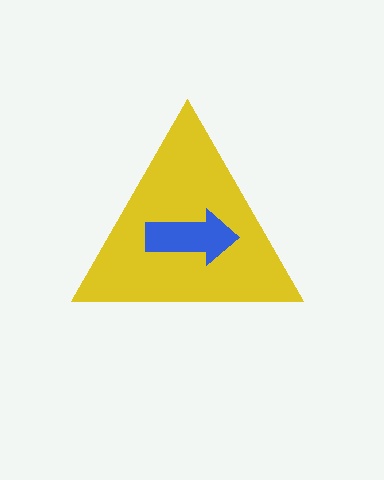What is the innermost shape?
The blue arrow.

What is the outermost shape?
The yellow triangle.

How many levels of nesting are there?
2.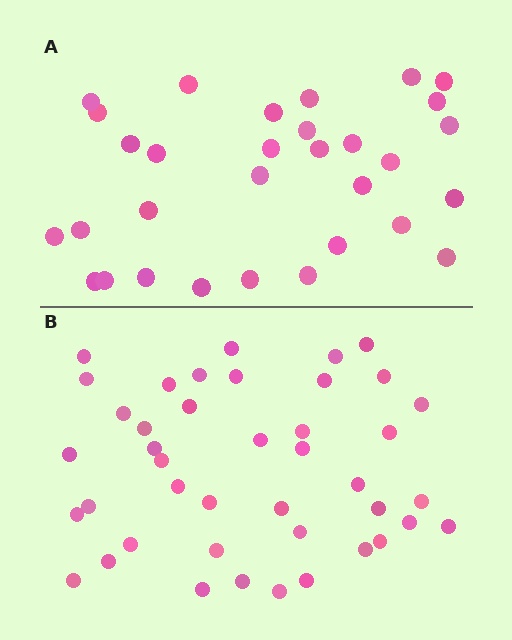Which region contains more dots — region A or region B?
Region B (the bottom region) has more dots.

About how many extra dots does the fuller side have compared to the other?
Region B has roughly 12 or so more dots than region A.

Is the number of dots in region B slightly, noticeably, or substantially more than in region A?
Region B has noticeably more, but not dramatically so. The ratio is roughly 1.4 to 1.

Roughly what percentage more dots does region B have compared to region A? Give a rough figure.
About 35% more.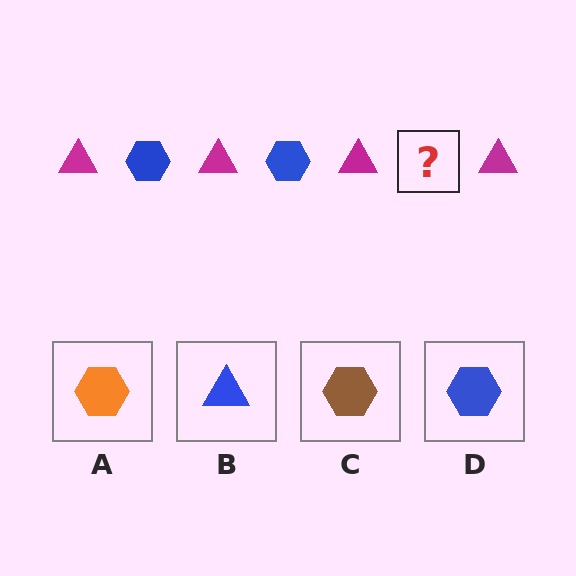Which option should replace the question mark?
Option D.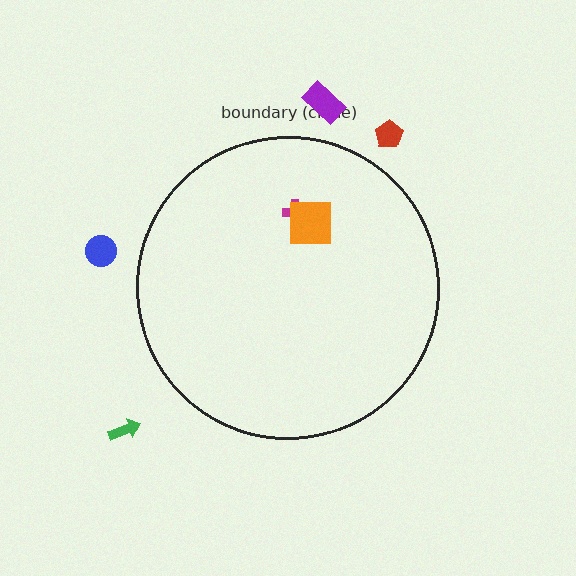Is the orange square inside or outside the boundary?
Inside.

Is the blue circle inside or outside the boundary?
Outside.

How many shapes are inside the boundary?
2 inside, 4 outside.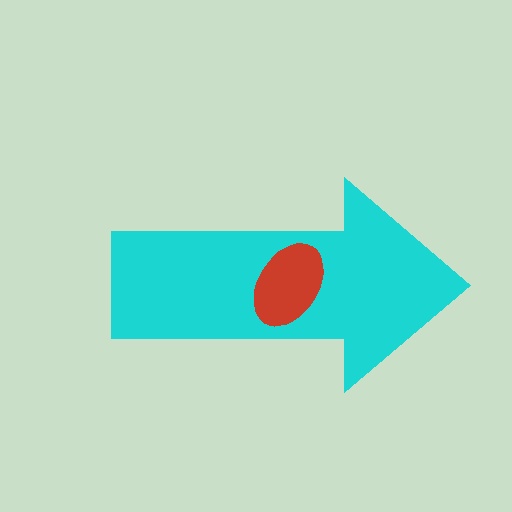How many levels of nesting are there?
2.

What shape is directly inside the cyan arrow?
The red ellipse.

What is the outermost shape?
The cyan arrow.